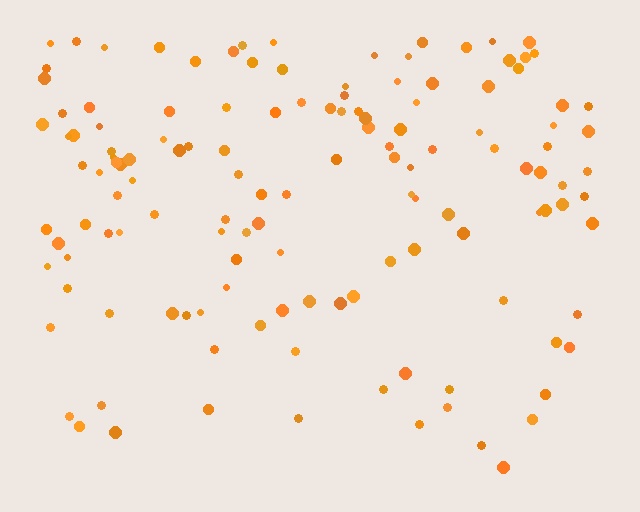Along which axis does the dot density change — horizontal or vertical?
Vertical.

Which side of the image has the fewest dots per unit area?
The bottom.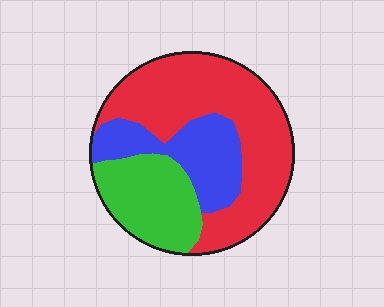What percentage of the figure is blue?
Blue covers roughly 25% of the figure.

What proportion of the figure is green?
Green takes up about one quarter (1/4) of the figure.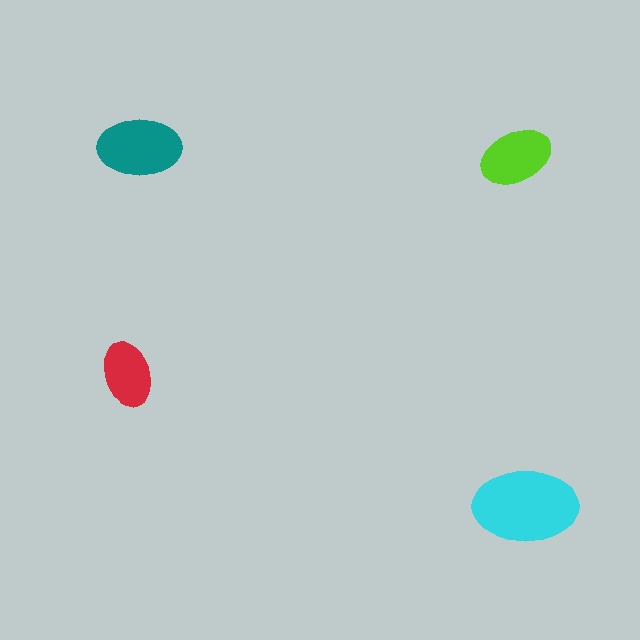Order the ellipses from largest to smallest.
the cyan one, the teal one, the lime one, the red one.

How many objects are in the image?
There are 4 objects in the image.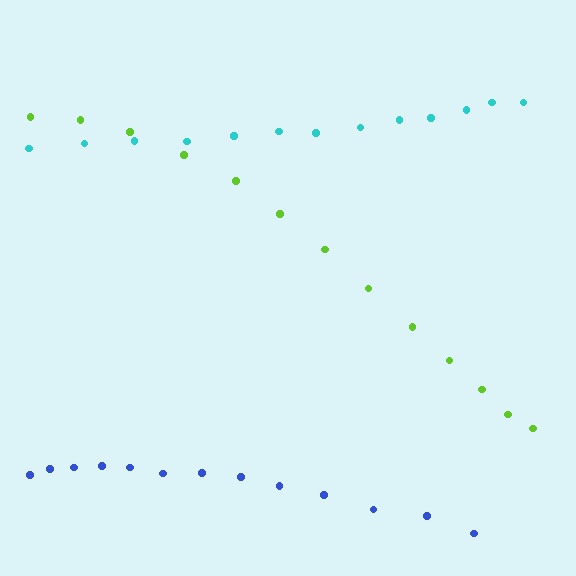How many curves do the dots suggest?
There are 3 distinct paths.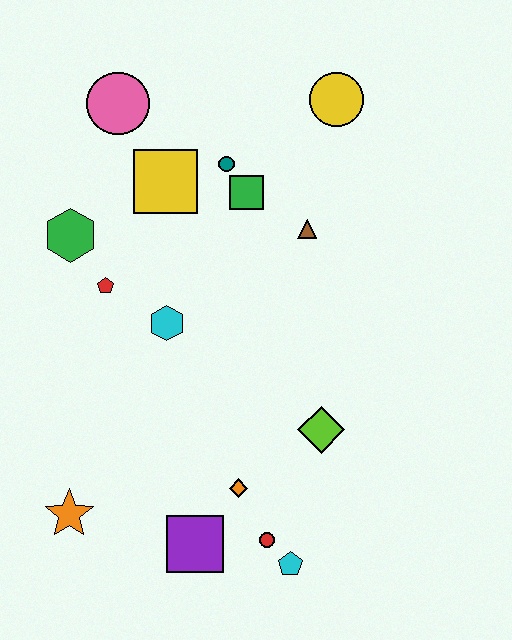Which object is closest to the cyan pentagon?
The red circle is closest to the cyan pentagon.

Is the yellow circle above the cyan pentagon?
Yes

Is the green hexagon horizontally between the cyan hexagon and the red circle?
No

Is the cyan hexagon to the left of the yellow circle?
Yes